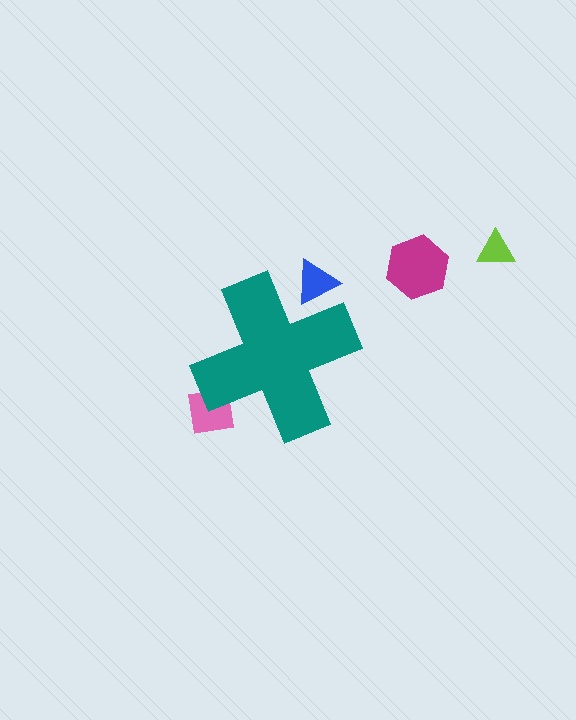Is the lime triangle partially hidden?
No, the lime triangle is fully visible.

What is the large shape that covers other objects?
A teal cross.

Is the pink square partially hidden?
Yes, the pink square is partially hidden behind the teal cross.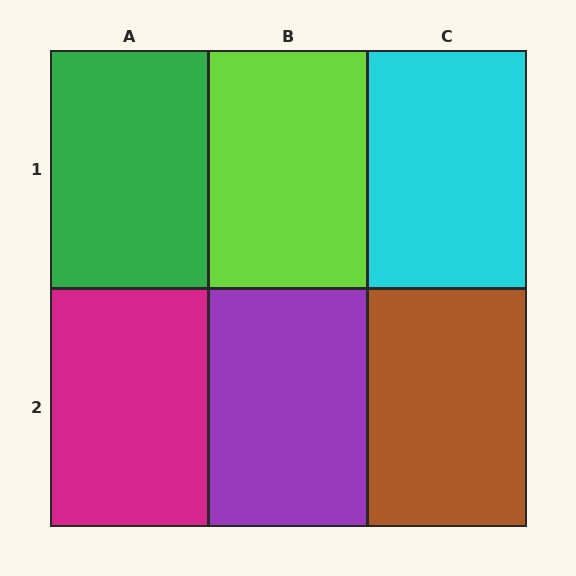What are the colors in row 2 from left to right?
Magenta, purple, brown.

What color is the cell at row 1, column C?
Cyan.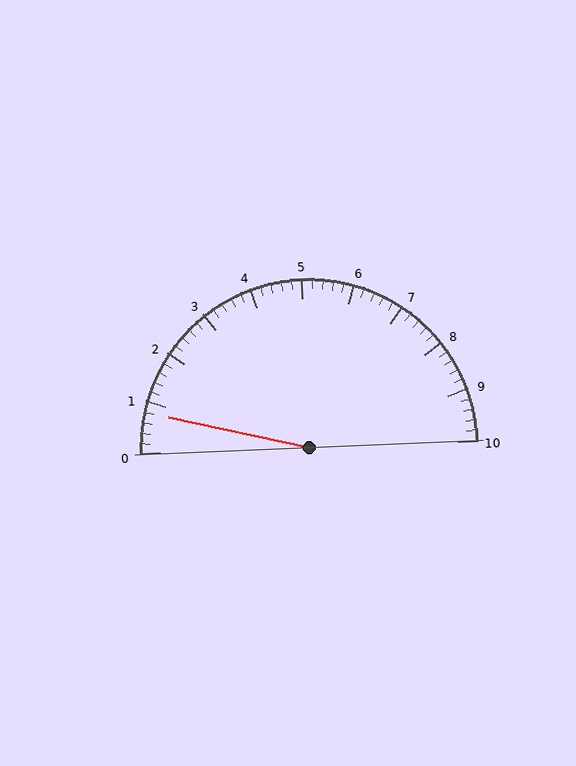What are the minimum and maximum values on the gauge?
The gauge ranges from 0 to 10.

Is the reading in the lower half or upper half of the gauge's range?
The reading is in the lower half of the range (0 to 10).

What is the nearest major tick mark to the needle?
The nearest major tick mark is 1.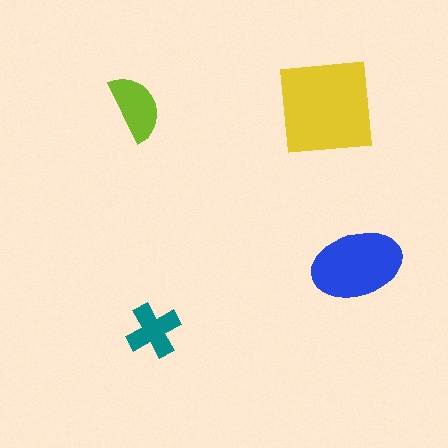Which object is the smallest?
The teal cross.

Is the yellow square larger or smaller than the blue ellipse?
Larger.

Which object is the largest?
The yellow square.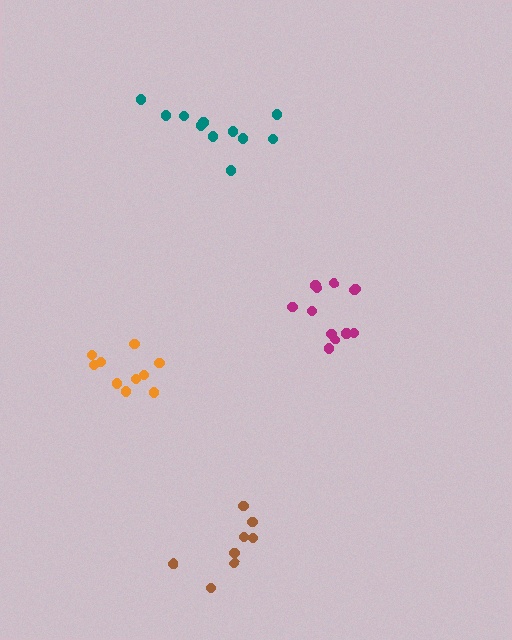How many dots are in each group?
Group 1: 10 dots, Group 2: 11 dots, Group 3: 8 dots, Group 4: 12 dots (41 total).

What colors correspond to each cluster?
The clusters are colored: orange, teal, brown, magenta.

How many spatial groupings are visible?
There are 4 spatial groupings.